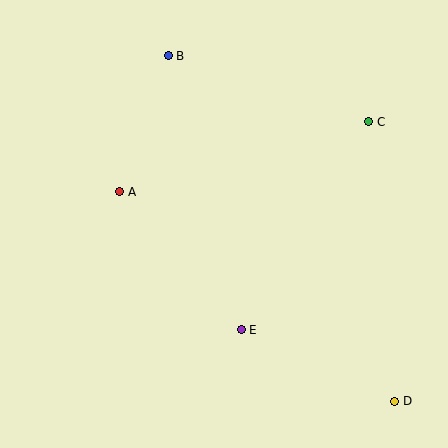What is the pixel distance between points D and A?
The distance between D and A is 346 pixels.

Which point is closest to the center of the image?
Point E at (241, 330) is closest to the center.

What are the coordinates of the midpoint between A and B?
The midpoint between A and B is at (144, 124).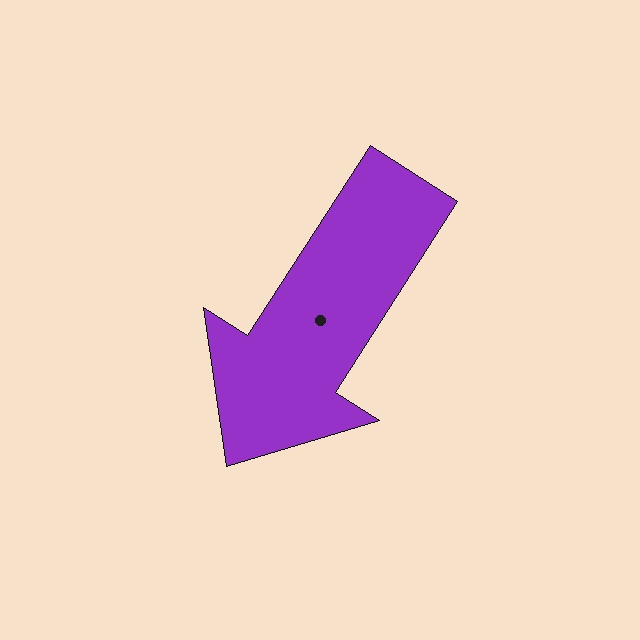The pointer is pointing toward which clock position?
Roughly 7 o'clock.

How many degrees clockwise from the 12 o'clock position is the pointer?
Approximately 213 degrees.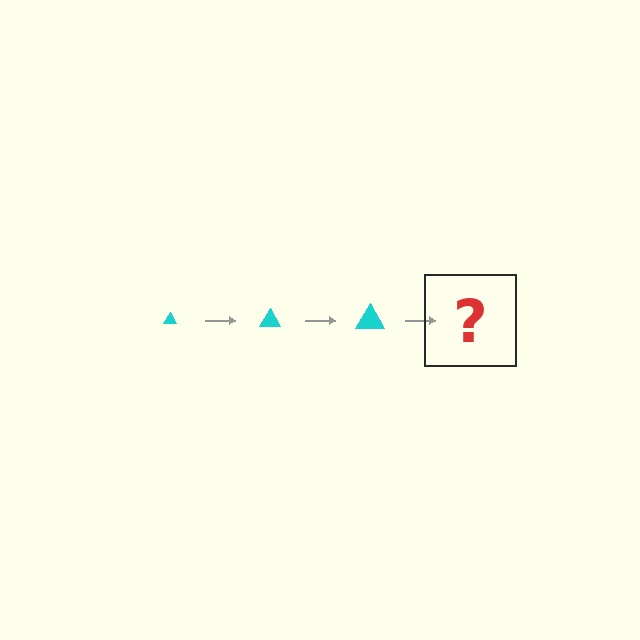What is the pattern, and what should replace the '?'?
The pattern is that the triangle gets progressively larger each step. The '?' should be a cyan triangle, larger than the previous one.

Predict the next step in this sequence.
The next step is a cyan triangle, larger than the previous one.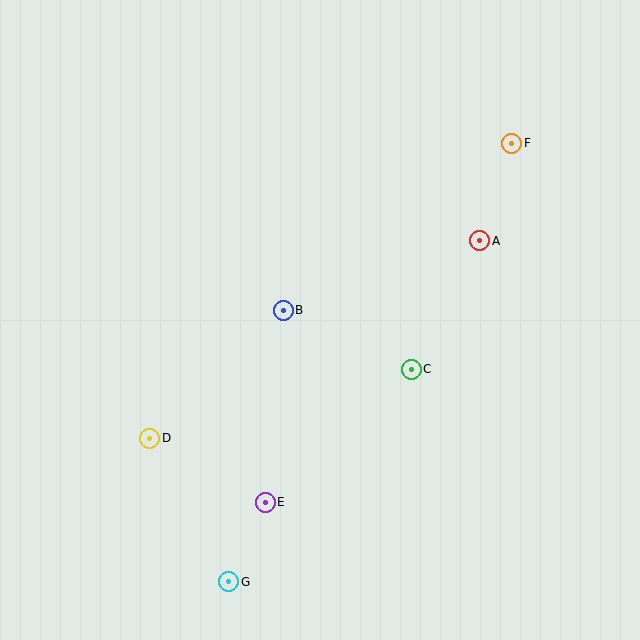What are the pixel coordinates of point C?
Point C is at (411, 369).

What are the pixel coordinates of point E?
Point E is at (265, 502).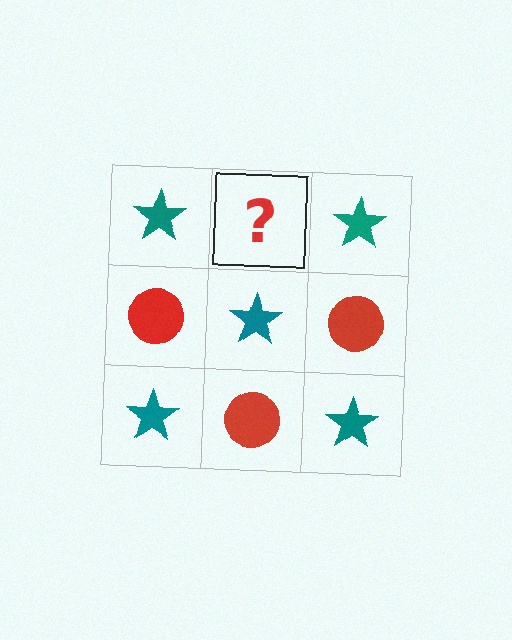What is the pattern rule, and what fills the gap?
The rule is that it alternates teal star and red circle in a checkerboard pattern. The gap should be filled with a red circle.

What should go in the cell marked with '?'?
The missing cell should contain a red circle.